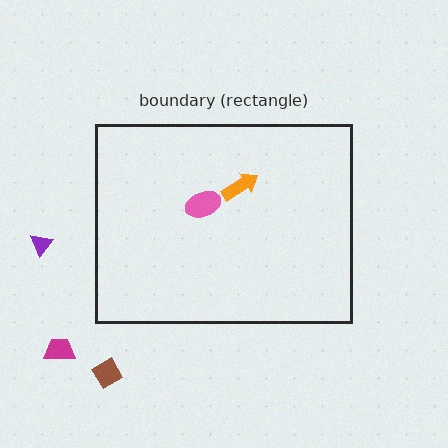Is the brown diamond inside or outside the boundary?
Outside.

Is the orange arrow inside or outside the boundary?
Inside.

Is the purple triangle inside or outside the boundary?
Outside.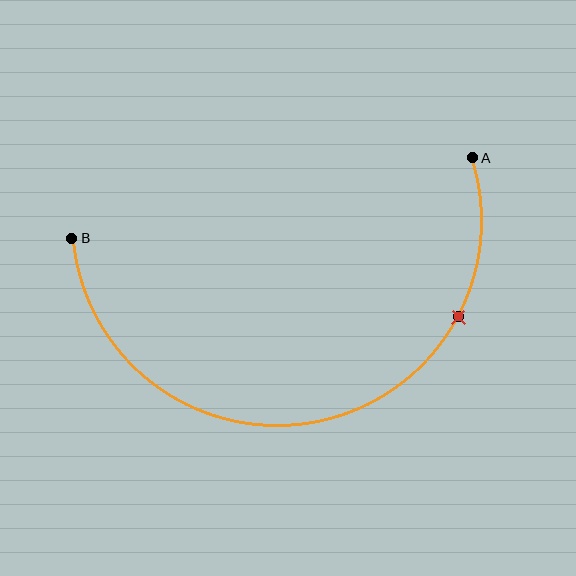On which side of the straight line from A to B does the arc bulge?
The arc bulges below the straight line connecting A and B.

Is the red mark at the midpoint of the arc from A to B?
No. The red mark lies on the arc but is closer to endpoint A. The arc midpoint would be at the point on the curve equidistant along the arc from both A and B.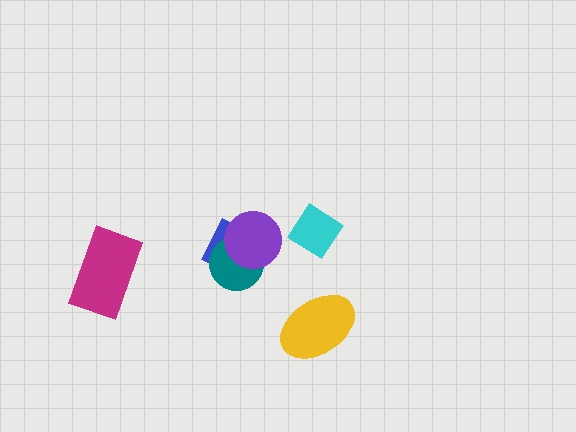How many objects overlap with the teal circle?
2 objects overlap with the teal circle.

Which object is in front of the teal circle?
The purple circle is in front of the teal circle.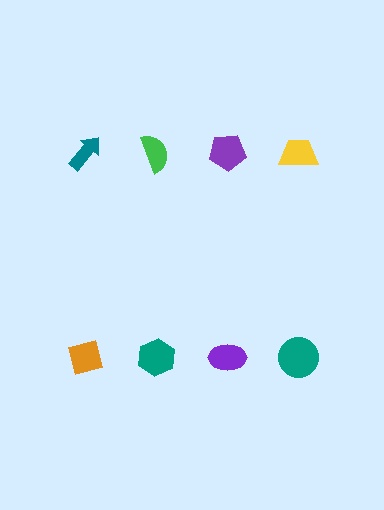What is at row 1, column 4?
A yellow trapezoid.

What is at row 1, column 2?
A green semicircle.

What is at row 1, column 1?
A teal arrow.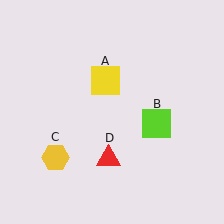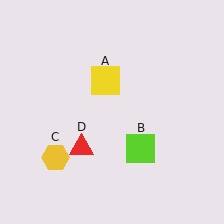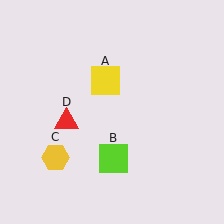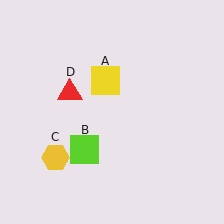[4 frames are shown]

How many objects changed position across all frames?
2 objects changed position: lime square (object B), red triangle (object D).